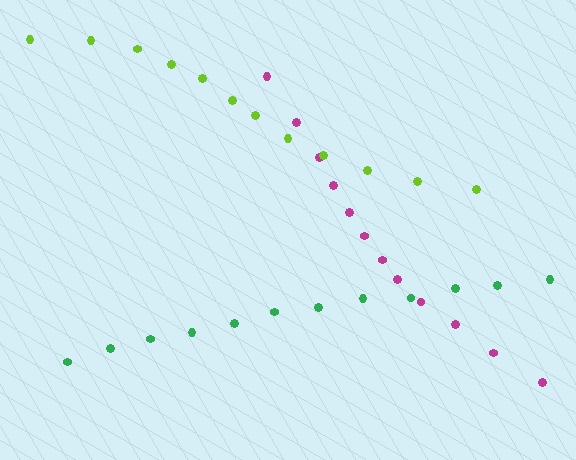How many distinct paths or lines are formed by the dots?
There are 3 distinct paths.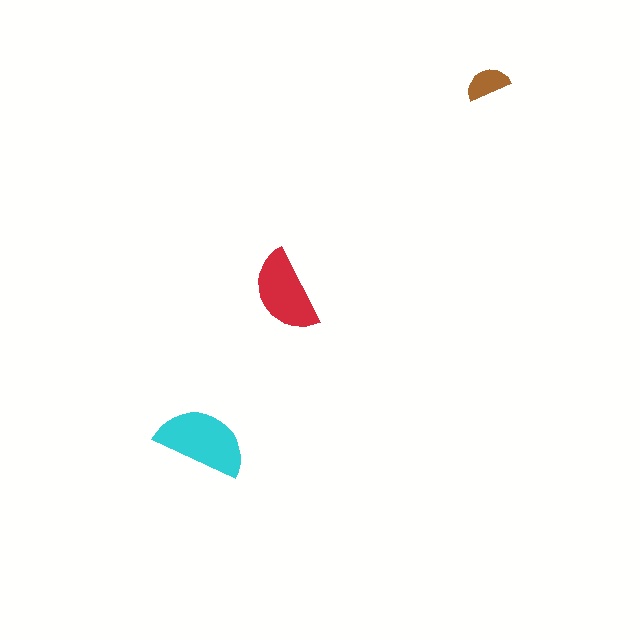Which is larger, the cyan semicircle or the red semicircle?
The cyan one.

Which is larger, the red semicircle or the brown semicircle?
The red one.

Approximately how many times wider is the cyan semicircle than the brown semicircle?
About 2 times wider.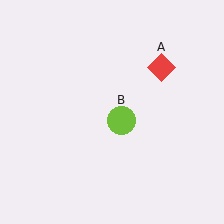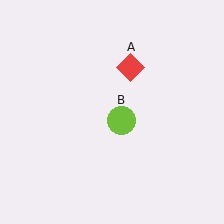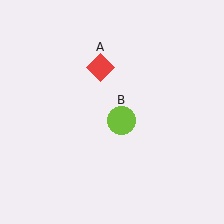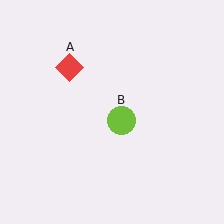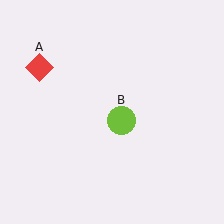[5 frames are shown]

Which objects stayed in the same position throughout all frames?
Lime circle (object B) remained stationary.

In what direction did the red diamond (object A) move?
The red diamond (object A) moved left.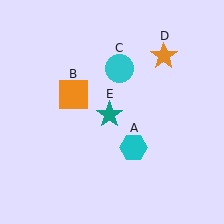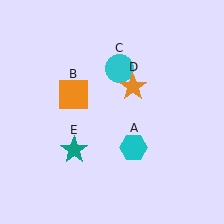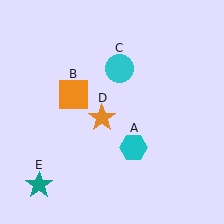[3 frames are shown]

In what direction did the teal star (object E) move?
The teal star (object E) moved down and to the left.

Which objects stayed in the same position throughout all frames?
Cyan hexagon (object A) and orange square (object B) and cyan circle (object C) remained stationary.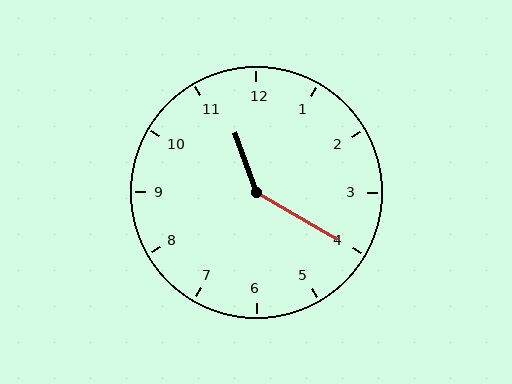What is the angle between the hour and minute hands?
Approximately 140 degrees.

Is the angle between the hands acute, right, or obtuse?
It is obtuse.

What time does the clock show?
11:20.